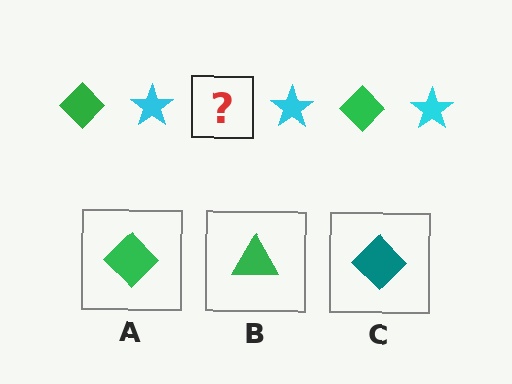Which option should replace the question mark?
Option A.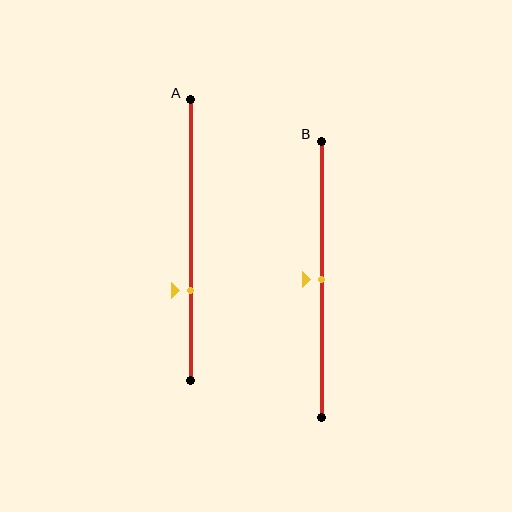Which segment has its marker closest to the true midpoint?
Segment B has its marker closest to the true midpoint.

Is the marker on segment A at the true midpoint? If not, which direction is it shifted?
No, the marker on segment A is shifted downward by about 18% of the segment length.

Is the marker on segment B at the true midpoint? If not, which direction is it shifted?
Yes, the marker on segment B is at the true midpoint.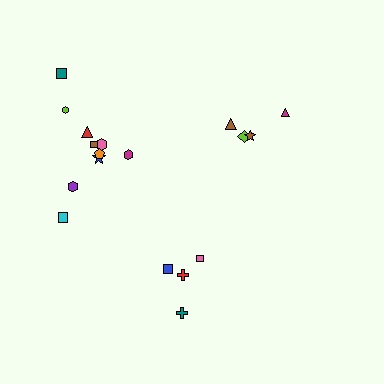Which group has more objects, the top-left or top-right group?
The top-left group.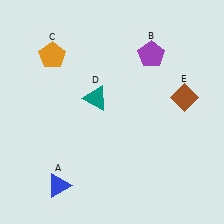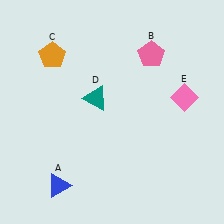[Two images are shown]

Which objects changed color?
B changed from purple to pink. E changed from brown to pink.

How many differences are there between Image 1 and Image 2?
There are 2 differences between the two images.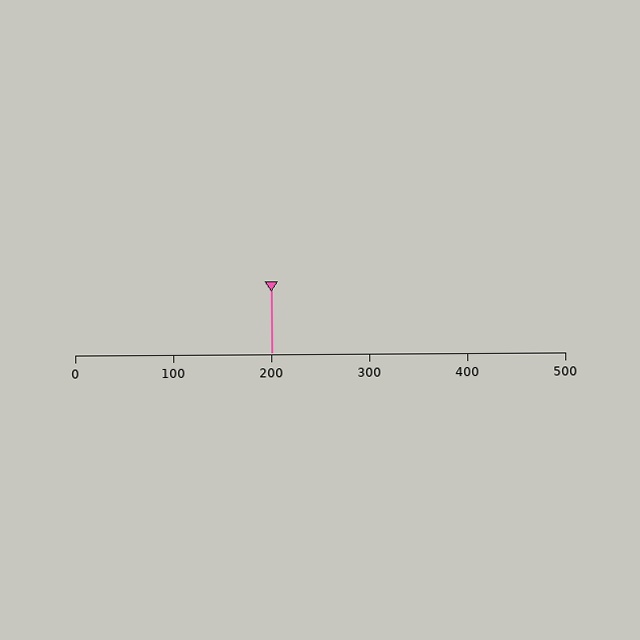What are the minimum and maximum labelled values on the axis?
The axis runs from 0 to 500.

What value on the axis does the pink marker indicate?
The marker indicates approximately 200.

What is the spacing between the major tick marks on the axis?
The major ticks are spaced 100 apart.